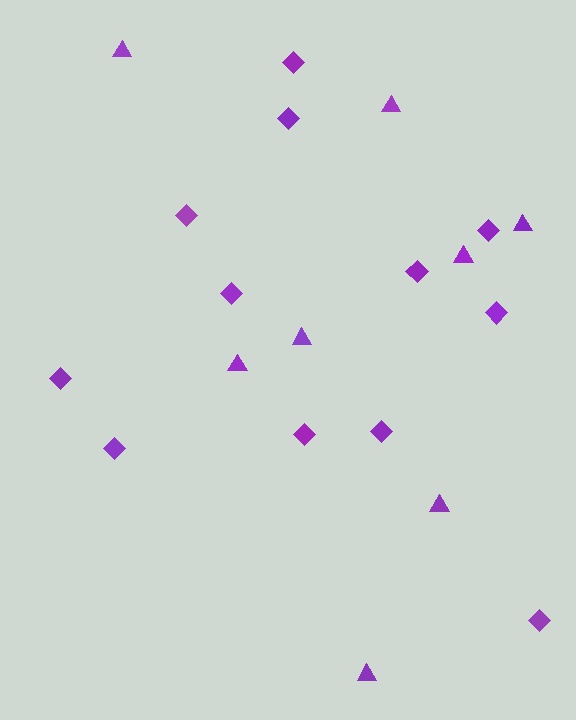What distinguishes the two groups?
There are 2 groups: one group of diamonds (12) and one group of triangles (8).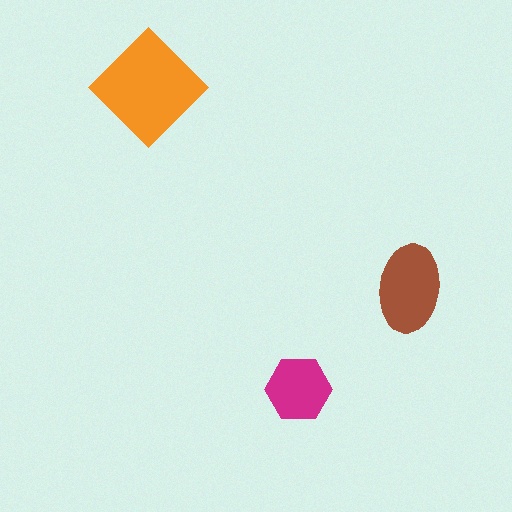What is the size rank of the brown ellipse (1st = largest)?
2nd.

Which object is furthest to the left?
The orange diamond is leftmost.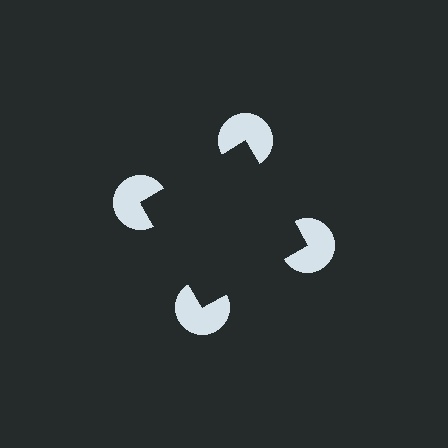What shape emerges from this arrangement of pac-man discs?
An illusory square — its edges are inferred from the aligned wedge cuts in the pac-man discs, not physically drawn.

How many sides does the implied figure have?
4 sides.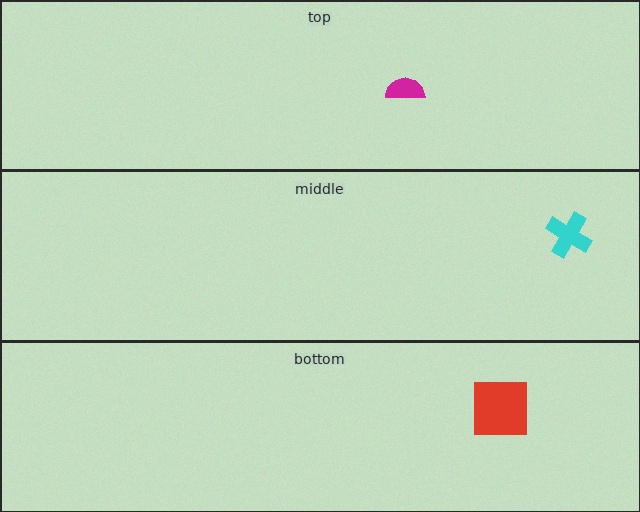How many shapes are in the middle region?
1.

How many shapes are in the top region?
1.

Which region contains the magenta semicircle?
The top region.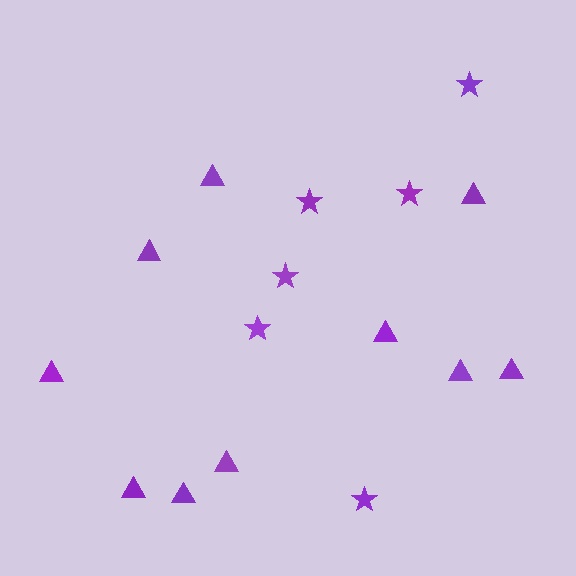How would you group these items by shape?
There are 2 groups: one group of stars (6) and one group of triangles (10).